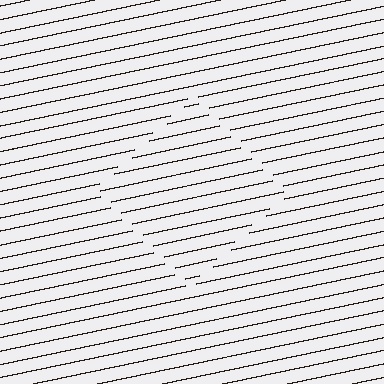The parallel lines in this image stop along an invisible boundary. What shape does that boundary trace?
An illusory square. The interior of the shape contains the same grating, shifted by half a period — the contour is defined by the phase discontinuity where line-ends from the inner and outer gratings abut.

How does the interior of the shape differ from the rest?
The interior of the shape contains the same grating, shifted by half a period — the contour is defined by the phase discontinuity where line-ends from the inner and outer gratings abut.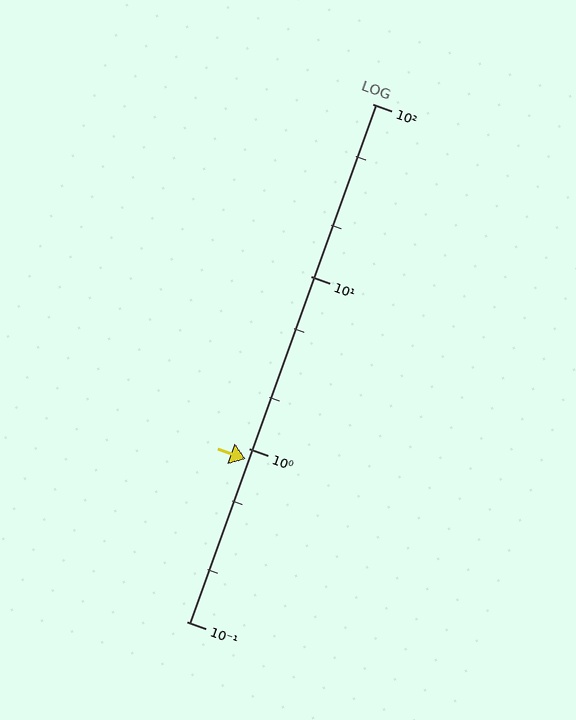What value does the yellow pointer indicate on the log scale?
The pointer indicates approximately 0.87.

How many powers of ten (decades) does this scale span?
The scale spans 3 decades, from 0.1 to 100.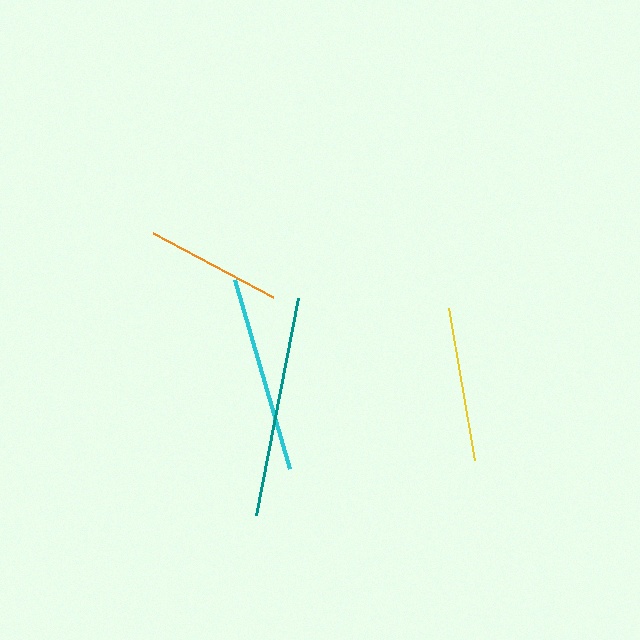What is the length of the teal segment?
The teal segment is approximately 221 pixels long.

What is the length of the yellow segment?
The yellow segment is approximately 154 pixels long.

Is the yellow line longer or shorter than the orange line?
The yellow line is longer than the orange line.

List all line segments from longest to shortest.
From longest to shortest: teal, cyan, yellow, orange.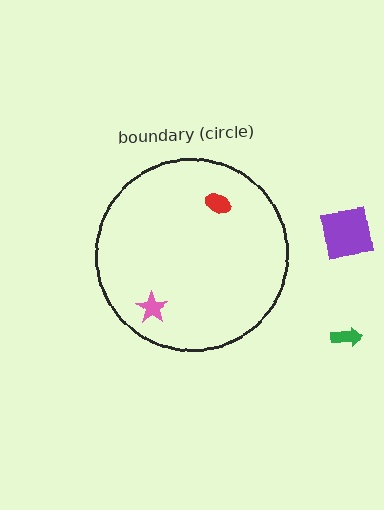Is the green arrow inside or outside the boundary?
Outside.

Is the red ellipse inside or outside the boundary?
Inside.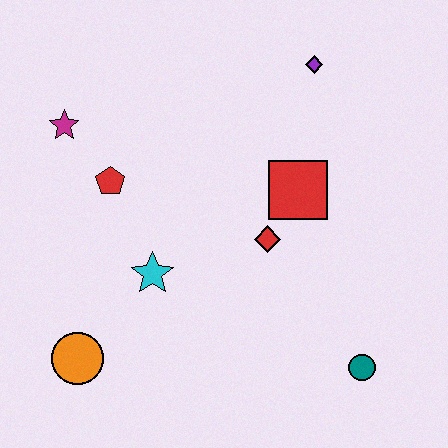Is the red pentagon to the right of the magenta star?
Yes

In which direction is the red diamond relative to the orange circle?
The red diamond is to the right of the orange circle.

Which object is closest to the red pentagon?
The magenta star is closest to the red pentagon.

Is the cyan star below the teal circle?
No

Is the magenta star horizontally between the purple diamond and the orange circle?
No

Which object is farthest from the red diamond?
The magenta star is farthest from the red diamond.